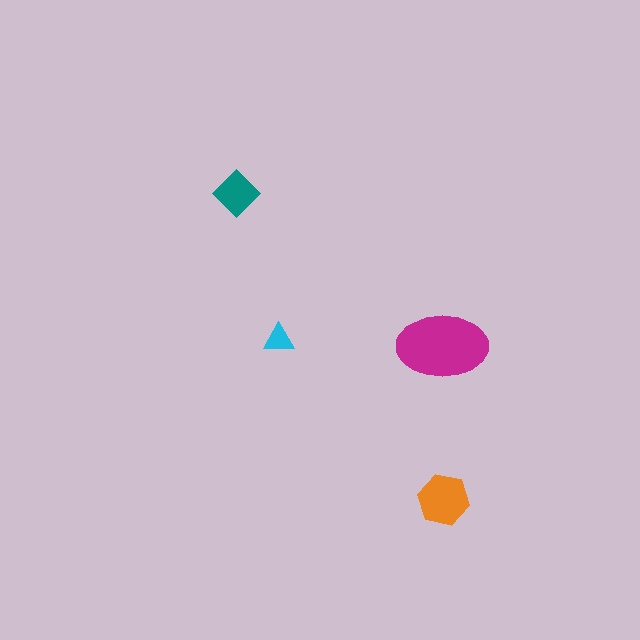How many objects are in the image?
There are 4 objects in the image.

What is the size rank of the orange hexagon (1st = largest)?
2nd.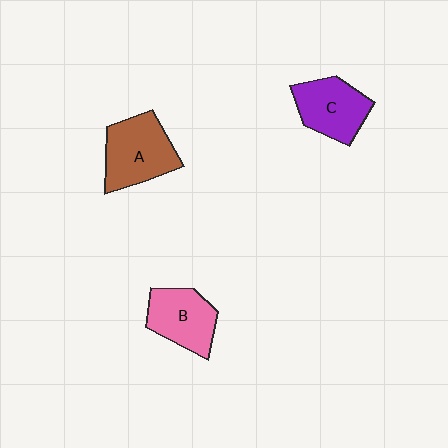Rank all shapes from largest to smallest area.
From largest to smallest: A (brown), C (purple), B (pink).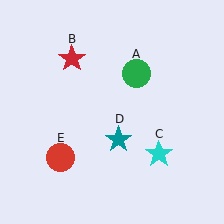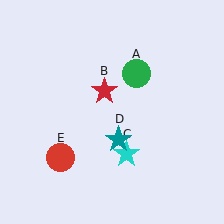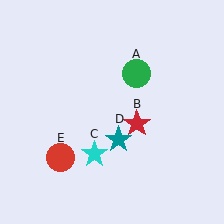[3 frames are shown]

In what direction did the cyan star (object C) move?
The cyan star (object C) moved left.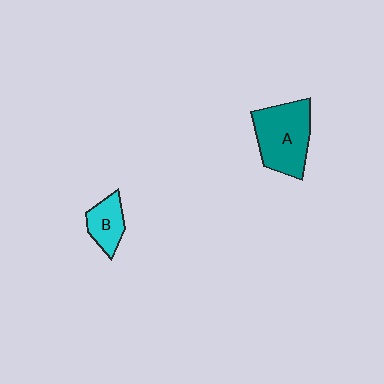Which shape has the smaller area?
Shape B (cyan).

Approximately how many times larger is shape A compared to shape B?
Approximately 2.1 times.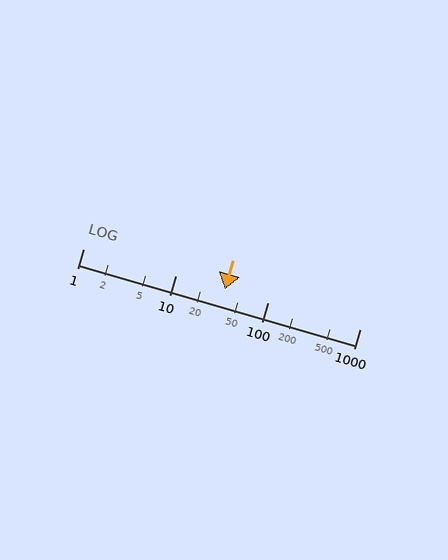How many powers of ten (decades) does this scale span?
The scale spans 3 decades, from 1 to 1000.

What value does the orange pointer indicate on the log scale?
The pointer indicates approximately 34.